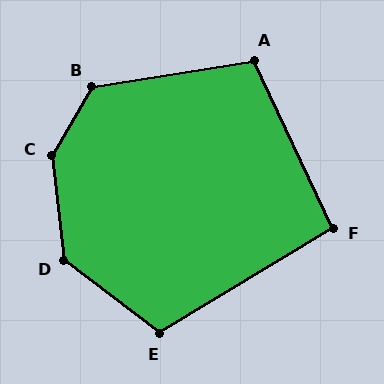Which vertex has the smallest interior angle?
F, at approximately 96 degrees.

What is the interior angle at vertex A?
Approximately 106 degrees (obtuse).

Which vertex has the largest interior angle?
C, at approximately 143 degrees.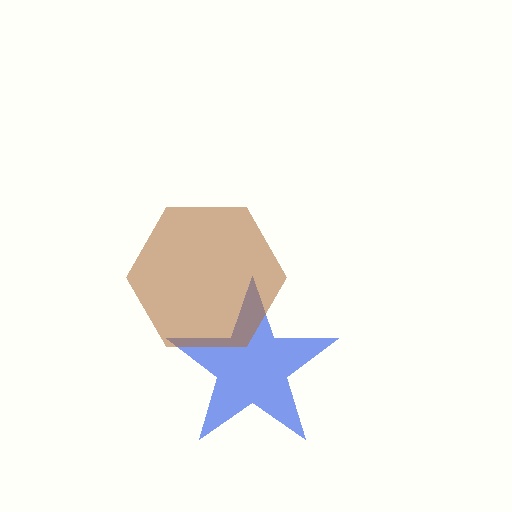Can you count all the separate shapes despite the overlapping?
Yes, there are 2 separate shapes.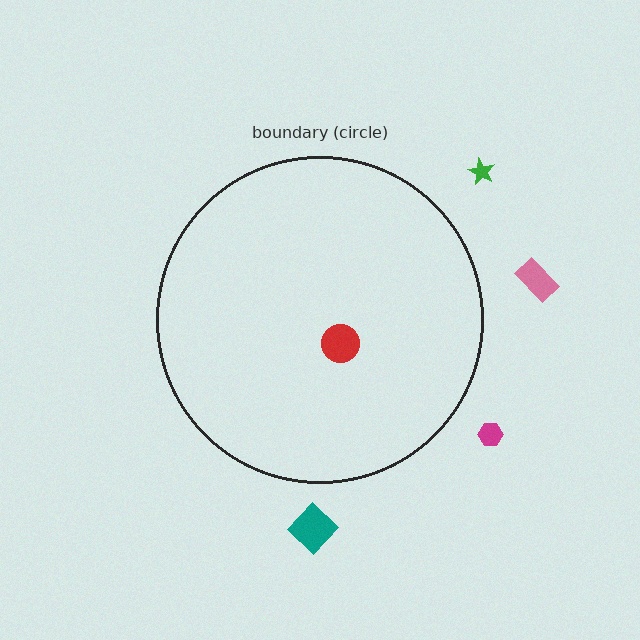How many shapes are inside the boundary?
1 inside, 4 outside.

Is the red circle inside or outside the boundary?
Inside.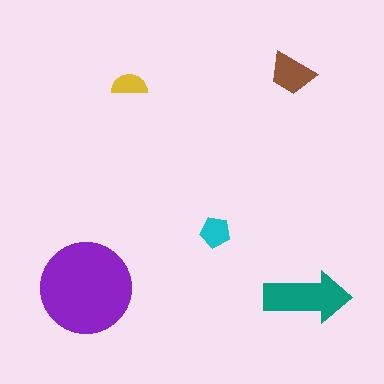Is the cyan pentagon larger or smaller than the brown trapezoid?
Smaller.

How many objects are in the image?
There are 5 objects in the image.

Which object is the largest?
The purple circle.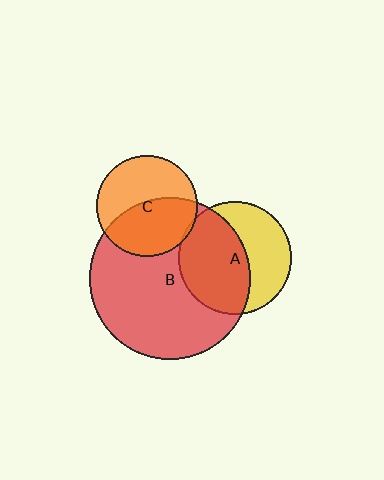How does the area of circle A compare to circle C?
Approximately 1.3 times.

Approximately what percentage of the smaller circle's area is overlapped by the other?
Approximately 55%.